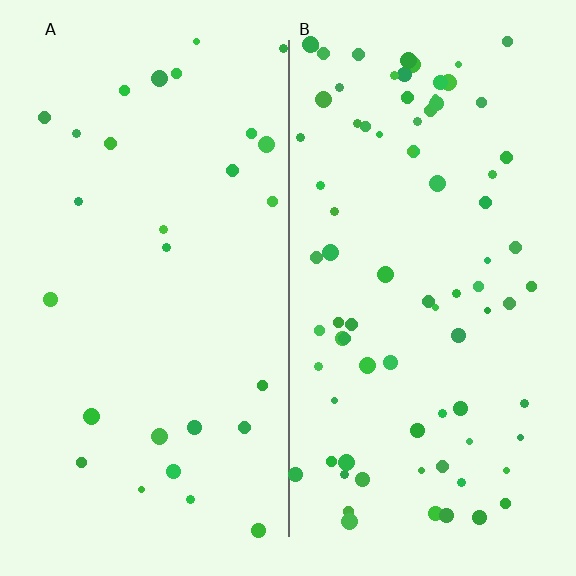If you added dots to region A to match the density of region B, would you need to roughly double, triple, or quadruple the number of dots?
Approximately triple.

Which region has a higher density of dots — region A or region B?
B (the right).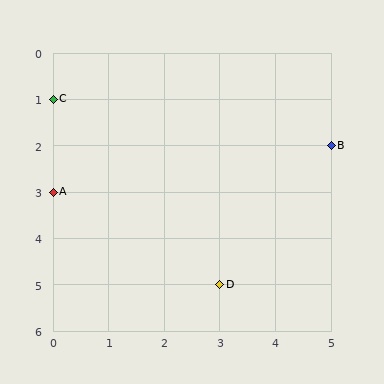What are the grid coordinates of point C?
Point C is at grid coordinates (0, 1).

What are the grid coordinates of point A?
Point A is at grid coordinates (0, 3).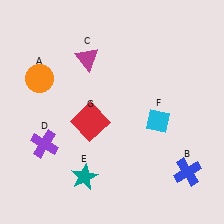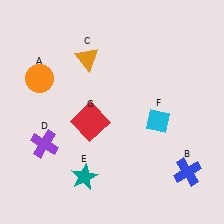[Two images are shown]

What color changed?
The triangle (C) changed from magenta in Image 1 to orange in Image 2.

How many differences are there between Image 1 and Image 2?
There is 1 difference between the two images.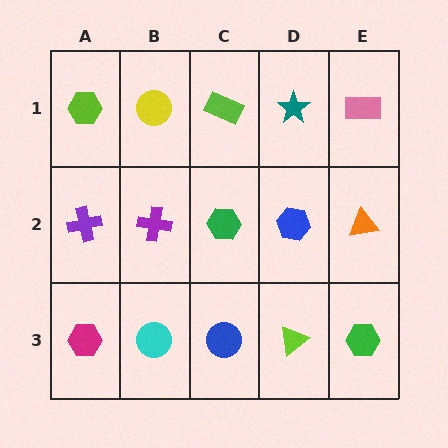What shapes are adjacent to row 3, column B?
A purple cross (row 2, column B), a magenta hexagon (row 3, column A), a blue circle (row 3, column C).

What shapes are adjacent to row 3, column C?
A green hexagon (row 2, column C), a cyan circle (row 3, column B), a lime triangle (row 3, column D).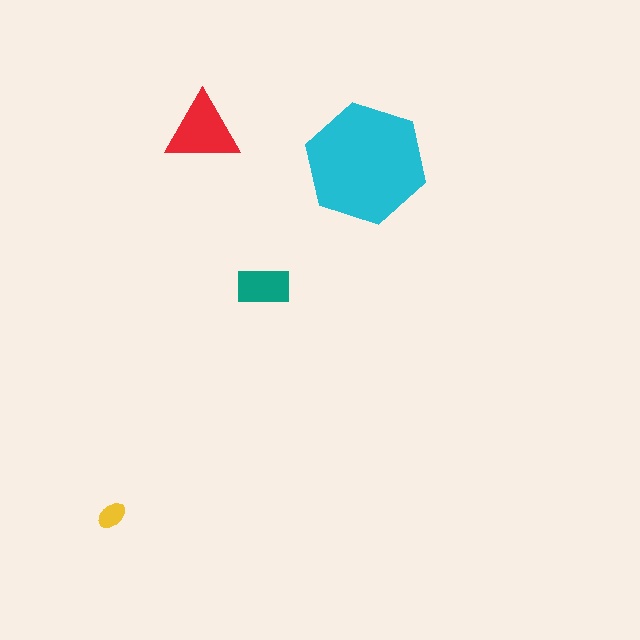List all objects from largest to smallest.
The cyan hexagon, the red triangle, the teal rectangle, the yellow ellipse.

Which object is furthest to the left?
The yellow ellipse is leftmost.